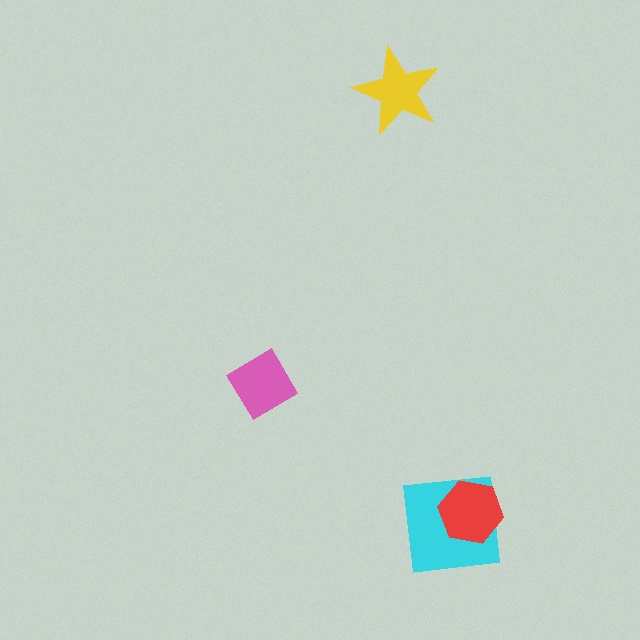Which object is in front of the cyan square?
The red hexagon is in front of the cyan square.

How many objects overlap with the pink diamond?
0 objects overlap with the pink diamond.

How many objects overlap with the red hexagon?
1 object overlaps with the red hexagon.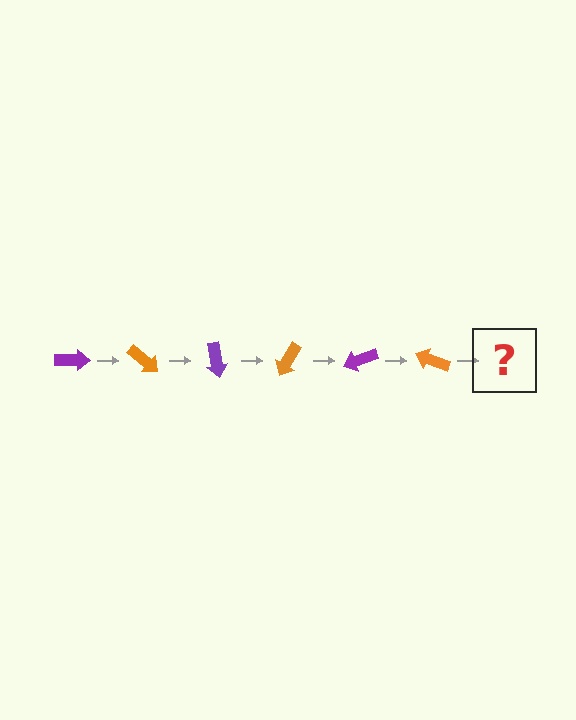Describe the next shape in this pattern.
It should be a purple arrow, rotated 240 degrees from the start.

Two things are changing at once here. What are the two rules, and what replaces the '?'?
The two rules are that it rotates 40 degrees each step and the color cycles through purple and orange. The '?' should be a purple arrow, rotated 240 degrees from the start.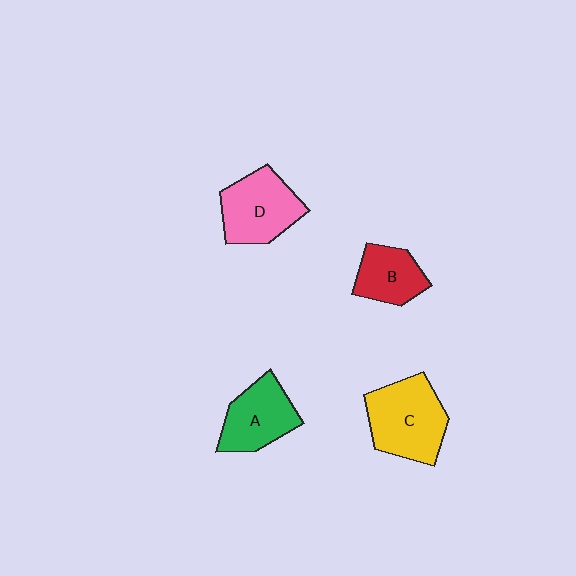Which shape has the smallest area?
Shape B (red).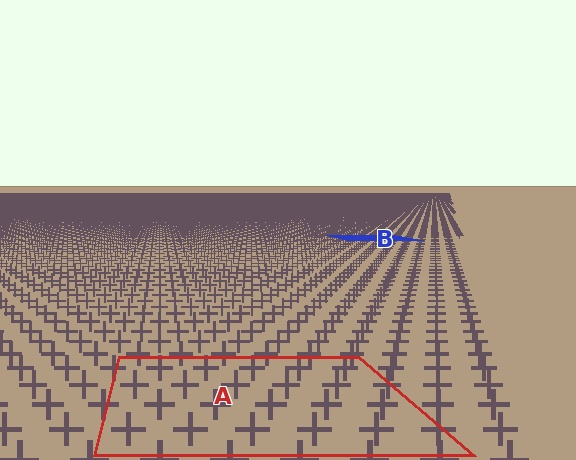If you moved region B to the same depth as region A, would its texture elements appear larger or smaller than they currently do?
They would appear larger. At a closer depth, the same texture elements are projected at a bigger on-screen size.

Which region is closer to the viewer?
Region A is closer. The texture elements there are larger and more spread out.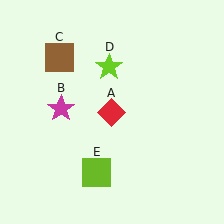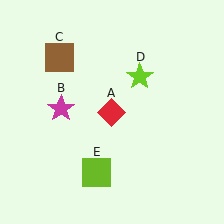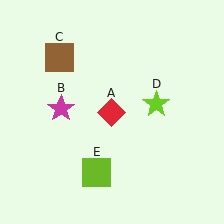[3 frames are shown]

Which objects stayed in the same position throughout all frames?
Red diamond (object A) and magenta star (object B) and brown square (object C) and lime square (object E) remained stationary.